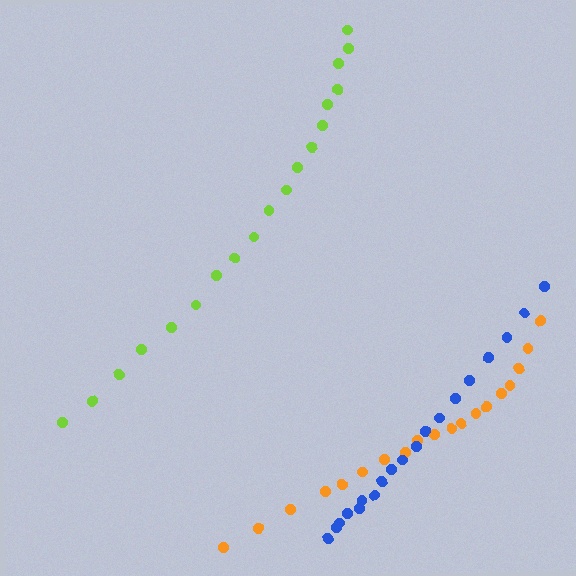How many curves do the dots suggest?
There are 3 distinct paths.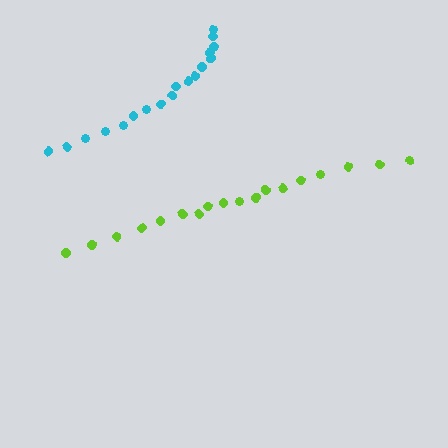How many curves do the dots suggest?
There are 2 distinct paths.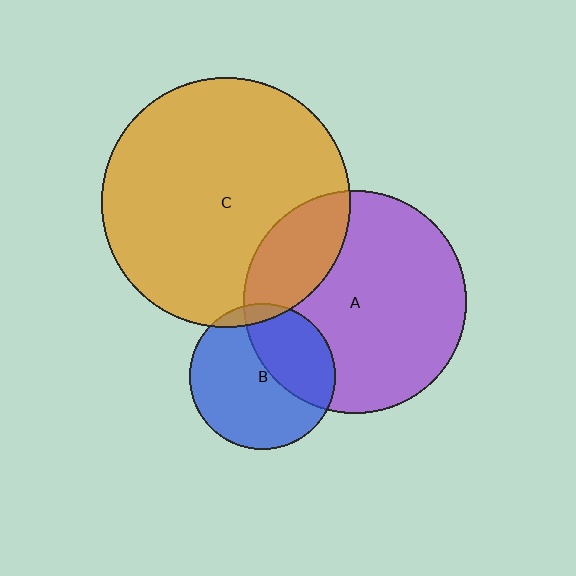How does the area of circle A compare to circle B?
Approximately 2.3 times.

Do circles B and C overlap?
Yes.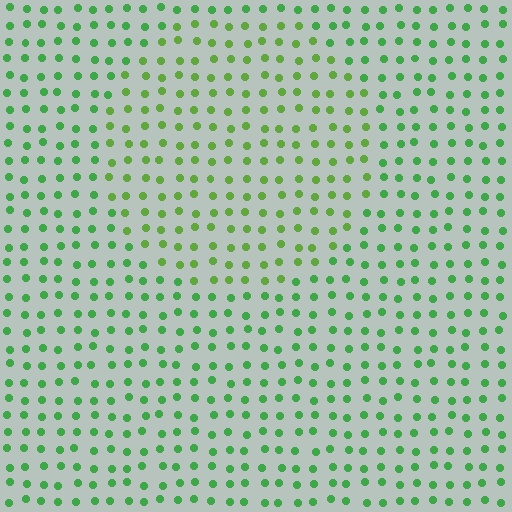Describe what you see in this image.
The image is filled with small green elements in a uniform arrangement. A circle-shaped region is visible where the elements are tinted to a slightly different hue, forming a subtle color boundary.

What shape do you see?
I see a circle.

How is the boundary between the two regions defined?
The boundary is defined purely by a slight shift in hue (about 25 degrees). Spacing, size, and orientation are identical on both sides.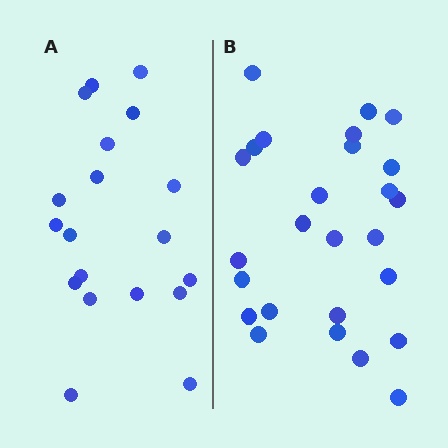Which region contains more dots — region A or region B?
Region B (the right region) has more dots.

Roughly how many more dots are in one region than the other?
Region B has roughly 8 or so more dots than region A.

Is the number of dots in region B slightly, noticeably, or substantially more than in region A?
Region B has noticeably more, but not dramatically so. The ratio is roughly 1.4 to 1.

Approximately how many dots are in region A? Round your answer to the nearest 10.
About 20 dots. (The exact count is 19, which rounds to 20.)